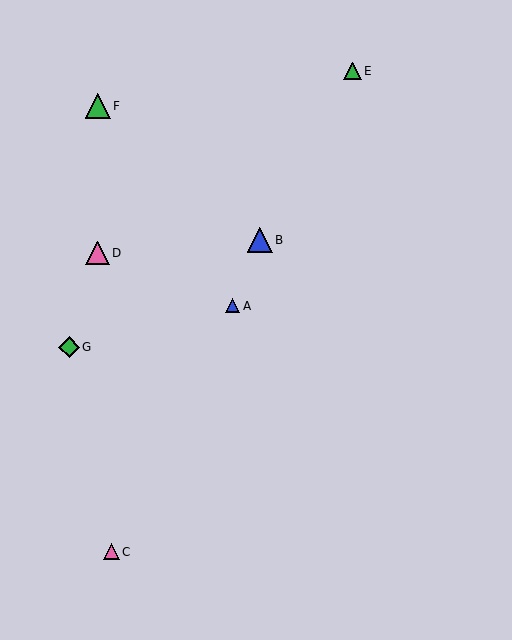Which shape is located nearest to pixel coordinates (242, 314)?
The blue triangle (labeled A) at (233, 306) is nearest to that location.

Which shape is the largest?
The blue triangle (labeled B) is the largest.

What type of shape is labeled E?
Shape E is a green triangle.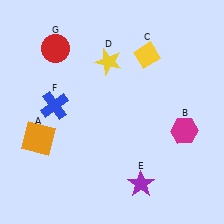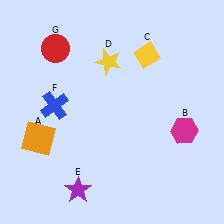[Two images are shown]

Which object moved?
The purple star (E) moved left.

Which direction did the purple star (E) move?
The purple star (E) moved left.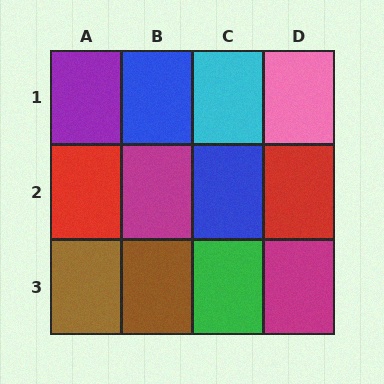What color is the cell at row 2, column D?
Red.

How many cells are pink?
1 cell is pink.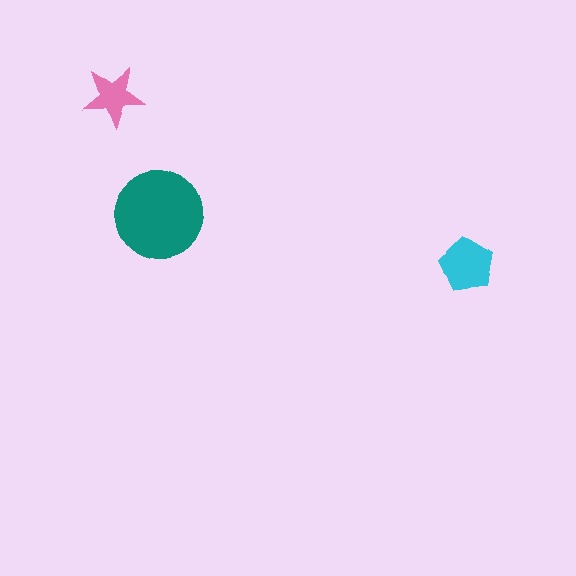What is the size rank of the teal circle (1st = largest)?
1st.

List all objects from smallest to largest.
The pink star, the cyan pentagon, the teal circle.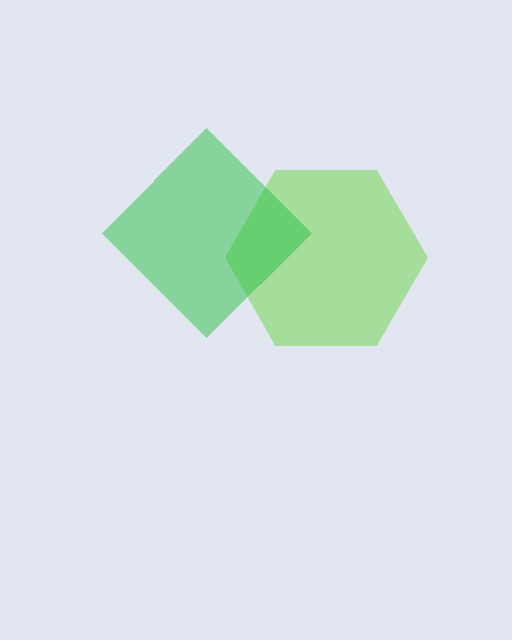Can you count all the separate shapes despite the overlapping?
Yes, there are 2 separate shapes.